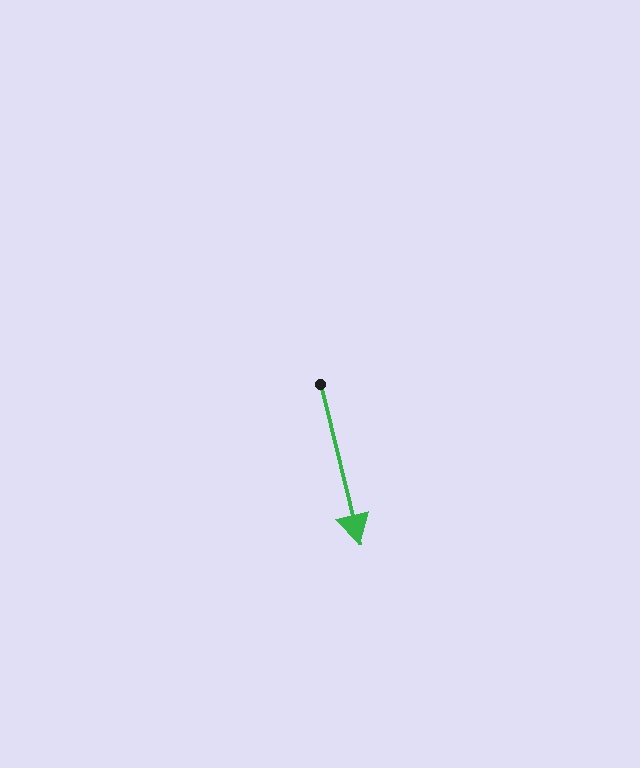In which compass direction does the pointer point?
South.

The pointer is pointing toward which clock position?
Roughly 6 o'clock.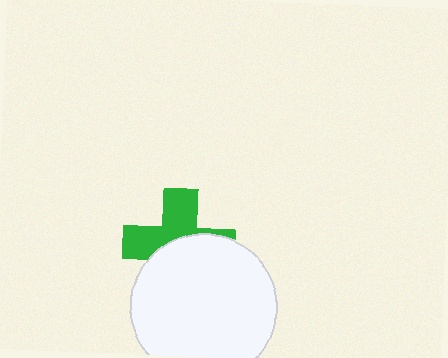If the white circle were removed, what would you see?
You would see the complete green cross.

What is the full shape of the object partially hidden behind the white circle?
The partially hidden object is a green cross.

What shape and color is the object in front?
The object in front is a white circle.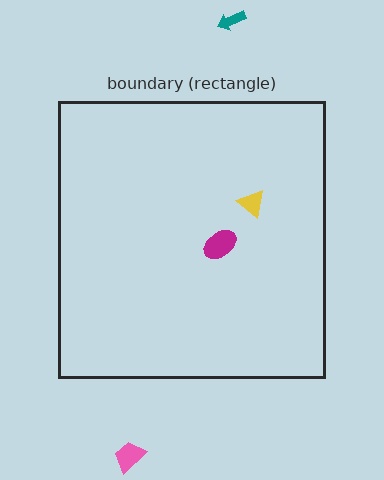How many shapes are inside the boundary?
2 inside, 2 outside.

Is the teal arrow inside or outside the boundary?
Outside.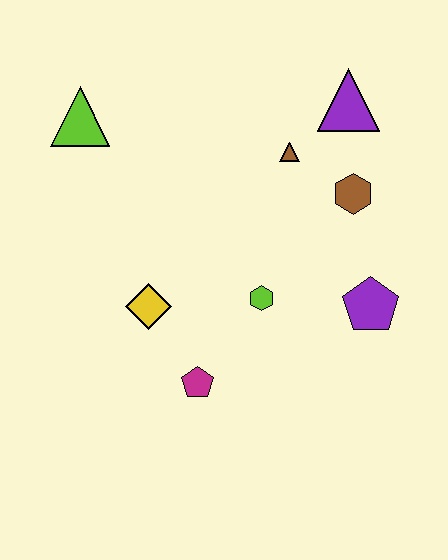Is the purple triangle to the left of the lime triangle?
No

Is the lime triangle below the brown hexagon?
No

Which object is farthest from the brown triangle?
The magenta pentagon is farthest from the brown triangle.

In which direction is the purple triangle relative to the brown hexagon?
The purple triangle is above the brown hexagon.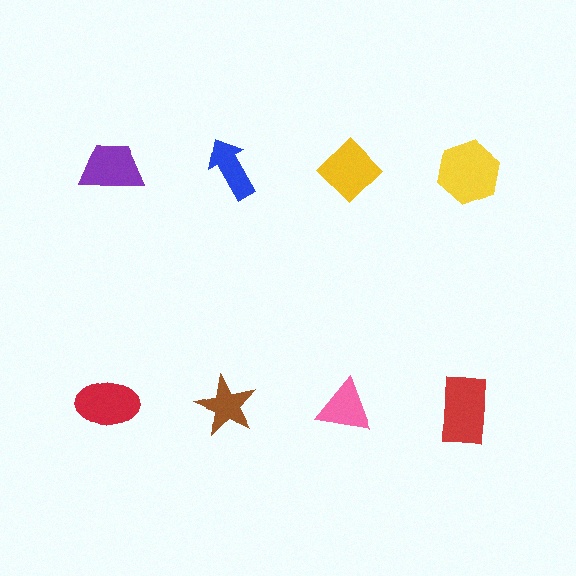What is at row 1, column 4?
A yellow hexagon.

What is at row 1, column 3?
A yellow diamond.